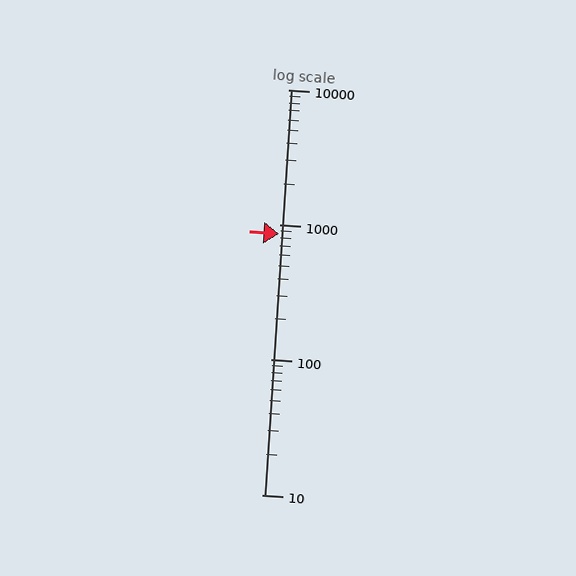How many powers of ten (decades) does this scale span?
The scale spans 3 decades, from 10 to 10000.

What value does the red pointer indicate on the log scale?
The pointer indicates approximately 850.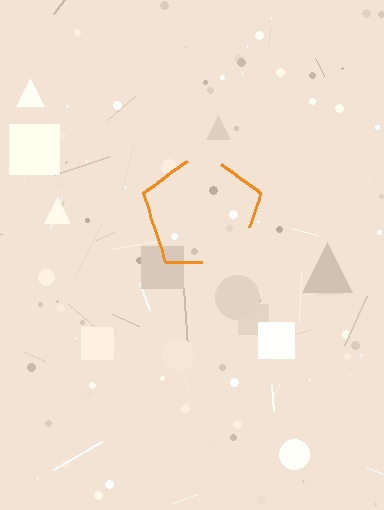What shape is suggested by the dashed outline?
The dashed outline suggests a pentagon.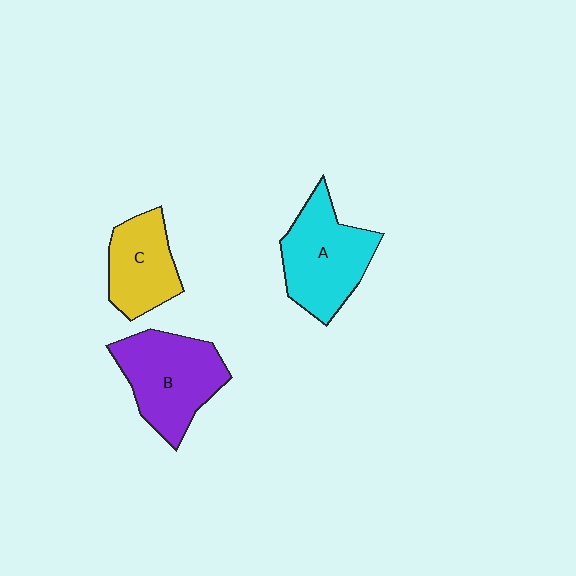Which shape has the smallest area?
Shape C (yellow).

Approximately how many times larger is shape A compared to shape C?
Approximately 1.4 times.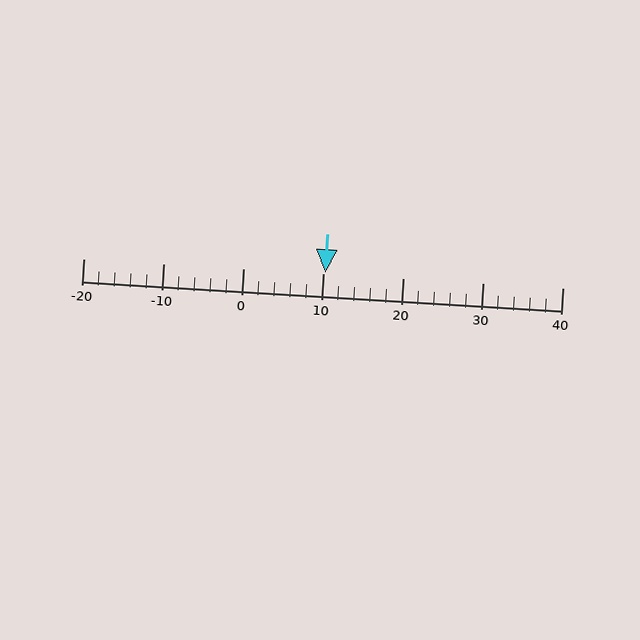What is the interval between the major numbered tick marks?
The major tick marks are spaced 10 units apart.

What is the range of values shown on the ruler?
The ruler shows values from -20 to 40.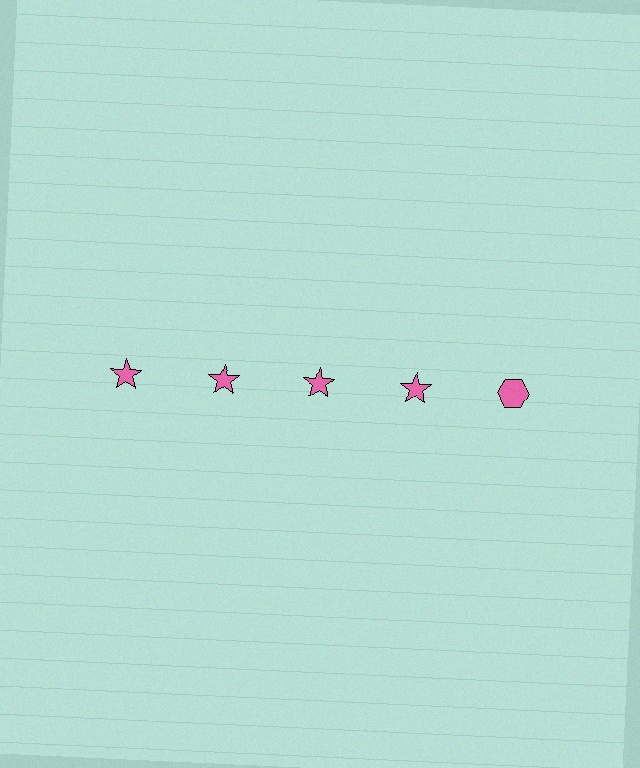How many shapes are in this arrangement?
There are 5 shapes arranged in a grid pattern.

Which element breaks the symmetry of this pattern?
The pink hexagon in the top row, rightmost column breaks the symmetry. All other shapes are pink stars.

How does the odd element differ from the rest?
It has a different shape: hexagon instead of star.